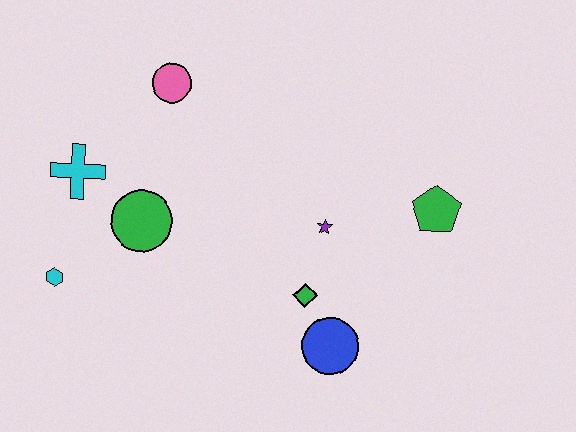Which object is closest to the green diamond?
The blue circle is closest to the green diamond.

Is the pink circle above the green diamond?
Yes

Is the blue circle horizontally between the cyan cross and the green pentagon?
Yes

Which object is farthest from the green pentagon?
The cyan hexagon is farthest from the green pentagon.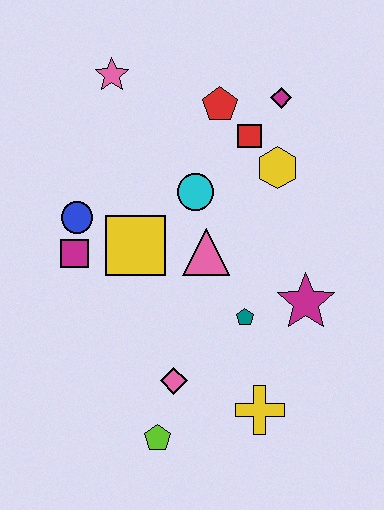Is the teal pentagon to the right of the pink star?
Yes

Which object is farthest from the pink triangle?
The pink star is farthest from the pink triangle.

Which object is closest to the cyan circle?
The pink triangle is closest to the cyan circle.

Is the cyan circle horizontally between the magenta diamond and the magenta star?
No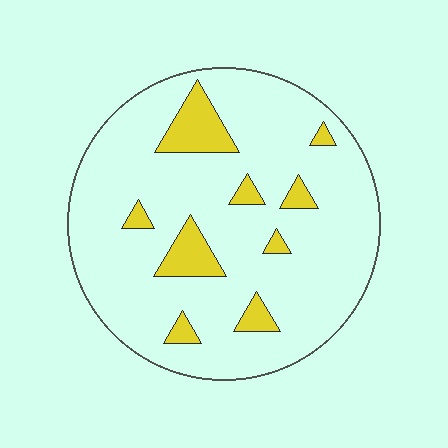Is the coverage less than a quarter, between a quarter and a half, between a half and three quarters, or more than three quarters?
Less than a quarter.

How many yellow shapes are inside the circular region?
9.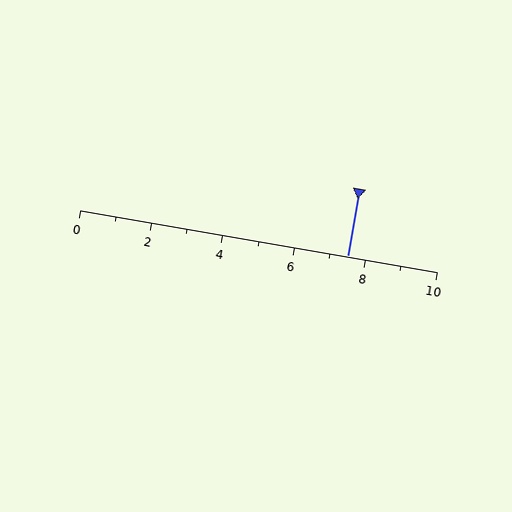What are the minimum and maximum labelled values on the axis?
The axis runs from 0 to 10.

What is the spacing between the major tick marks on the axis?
The major ticks are spaced 2 apart.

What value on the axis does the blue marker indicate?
The marker indicates approximately 7.5.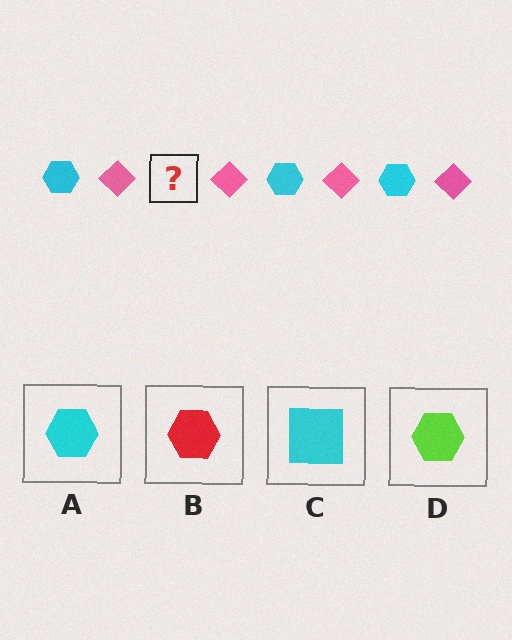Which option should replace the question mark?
Option A.